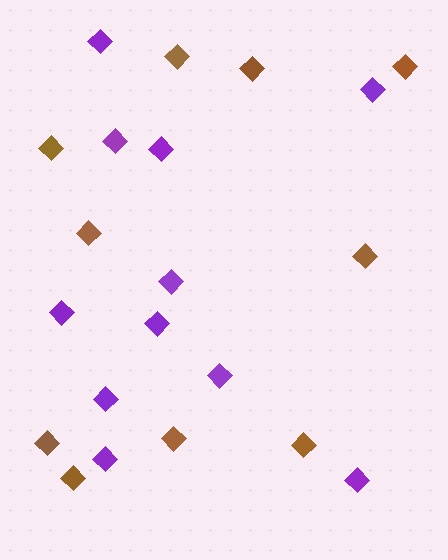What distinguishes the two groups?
There are 2 groups: one group of brown diamonds (10) and one group of purple diamonds (11).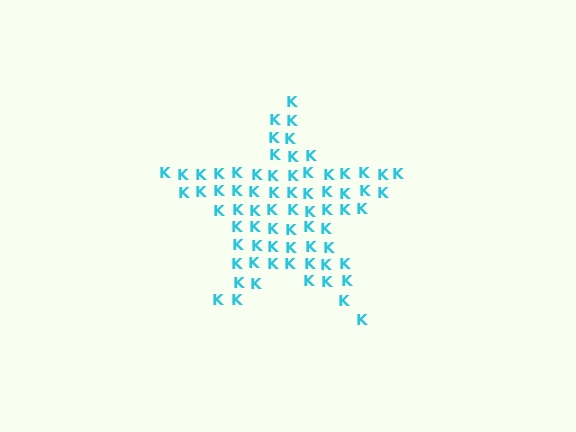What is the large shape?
The large shape is a star.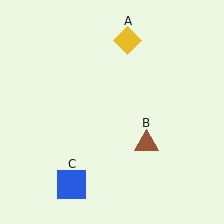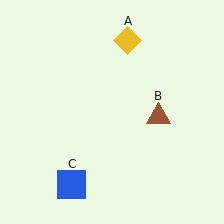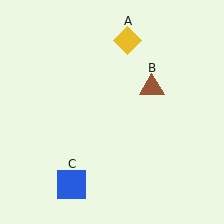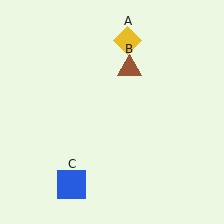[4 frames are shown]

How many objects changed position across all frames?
1 object changed position: brown triangle (object B).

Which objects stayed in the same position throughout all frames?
Yellow diamond (object A) and blue square (object C) remained stationary.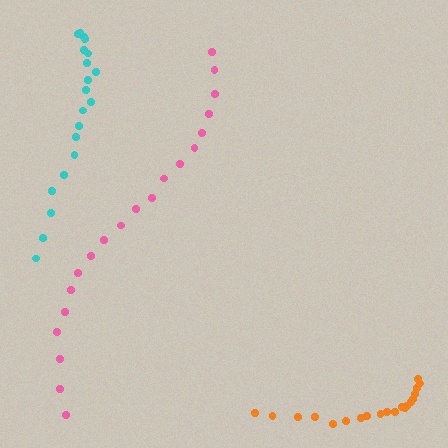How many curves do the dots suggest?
There are 3 distinct paths.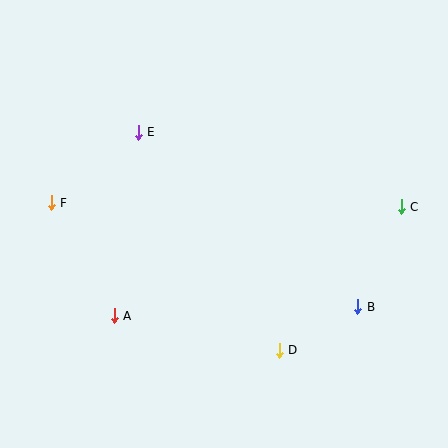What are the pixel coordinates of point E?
Point E is at (138, 132).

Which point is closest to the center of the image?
Point E at (138, 132) is closest to the center.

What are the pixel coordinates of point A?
Point A is at (114, 316).